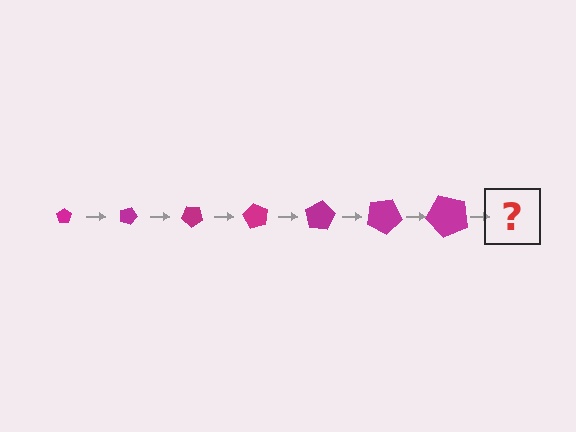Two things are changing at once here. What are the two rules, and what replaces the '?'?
The two rules are that the pentagon grows larger each step and it rotates 20 degrees each step. The '?' should be a pentagon, larger than the previous one and rotated 140 degrees from the start.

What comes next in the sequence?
The next element should be a pentagon, larger than the previous one and rotated 140 degrees from the start.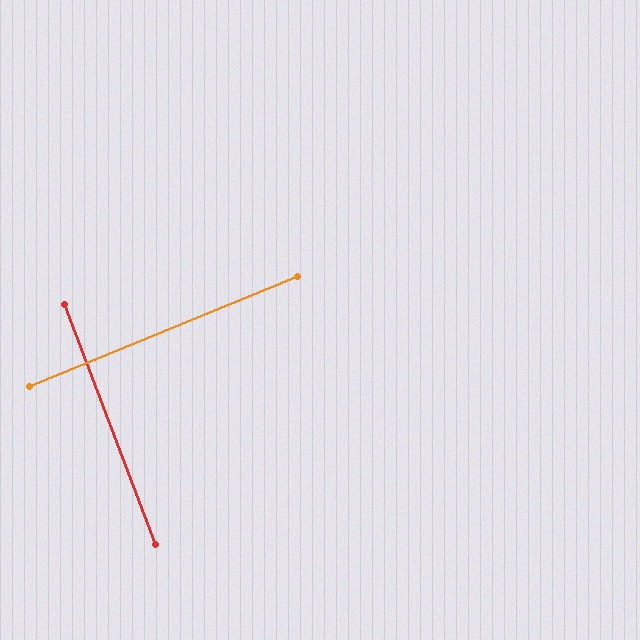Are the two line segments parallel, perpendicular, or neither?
Perpendicular — they meet at approximately 88°.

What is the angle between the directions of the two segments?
Approximately 88 degrees.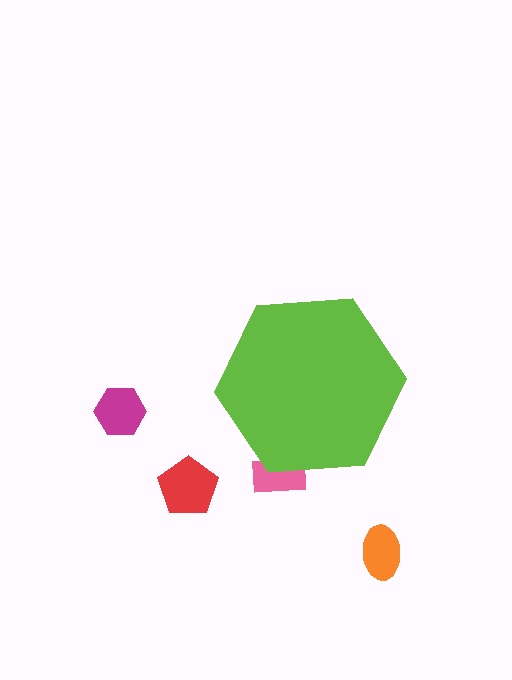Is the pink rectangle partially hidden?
Yes, the pink rectangle is partially hidden behind the lime hexagon.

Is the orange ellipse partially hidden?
No, the orange ellipse is fully visible.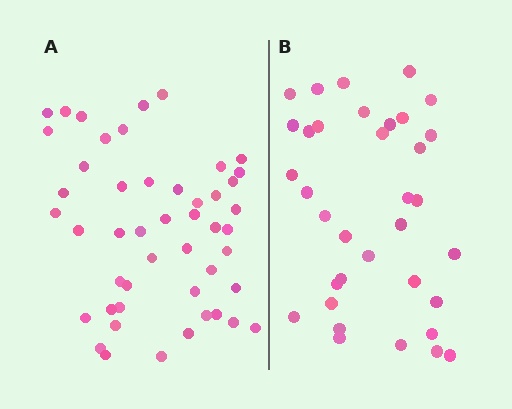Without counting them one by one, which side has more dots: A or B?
Region A (the left region) has more dots.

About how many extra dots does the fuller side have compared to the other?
Region A has approximately 15 more dots than region B.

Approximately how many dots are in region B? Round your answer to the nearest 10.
About 40 dots. (The exact count is 35, which rounds to 40.)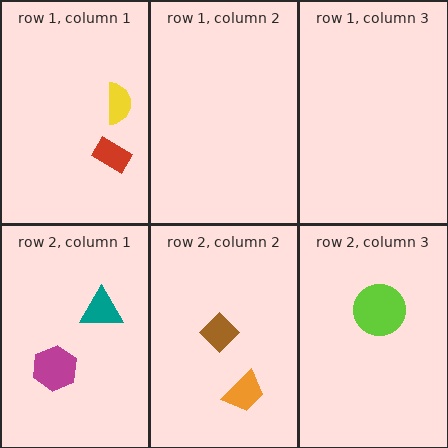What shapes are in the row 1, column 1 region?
The yellow semicircle, the red rectangle.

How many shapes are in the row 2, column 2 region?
2.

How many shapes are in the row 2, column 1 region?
2.